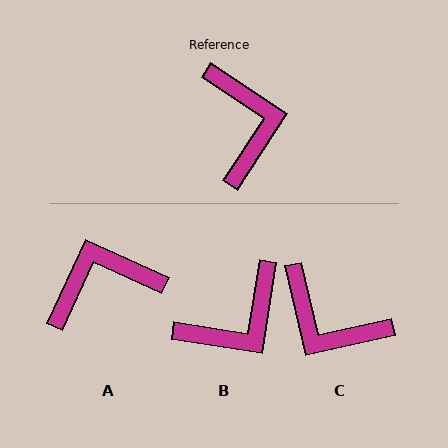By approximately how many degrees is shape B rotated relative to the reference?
Approximately 66 degrees clockwise.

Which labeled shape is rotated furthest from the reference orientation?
C, about 134 degrees away.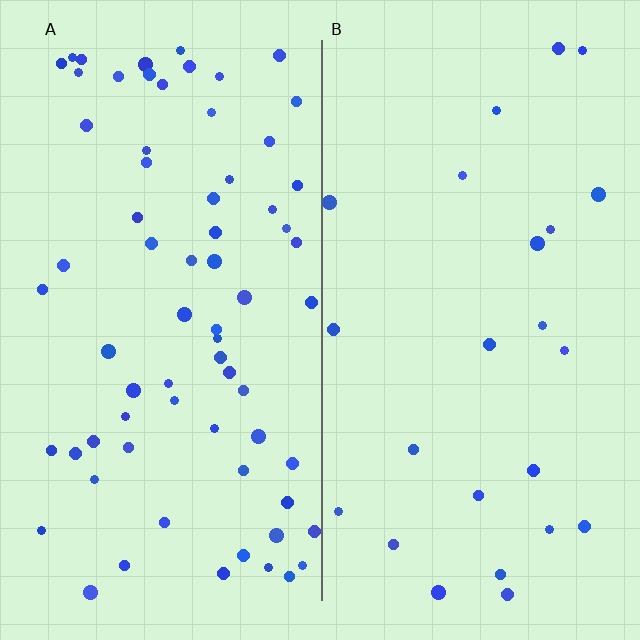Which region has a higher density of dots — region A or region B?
A (the left).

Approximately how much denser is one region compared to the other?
Approximately 2.9× — region A over region B.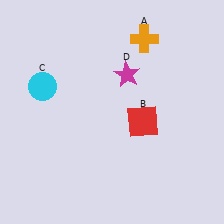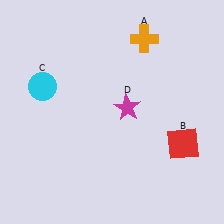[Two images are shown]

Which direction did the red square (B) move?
The red square (B) moved right.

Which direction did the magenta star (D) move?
The magenta star (D) moved down.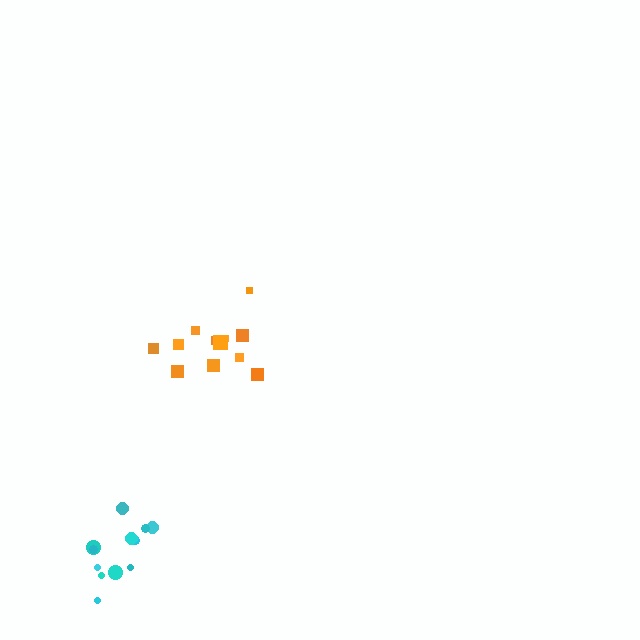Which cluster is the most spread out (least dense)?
Cyan.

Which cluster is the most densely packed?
Orange.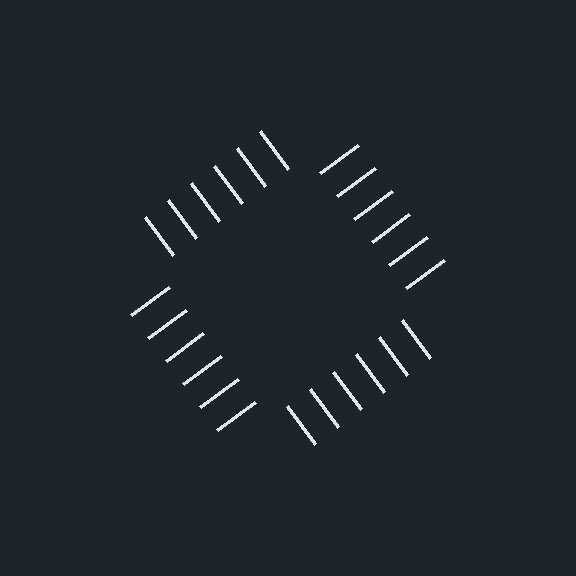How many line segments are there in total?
24 — 6 along each of the 4 edges.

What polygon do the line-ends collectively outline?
An illusory square — the line segments terminate on its edges but no continuous stroke is drawn.